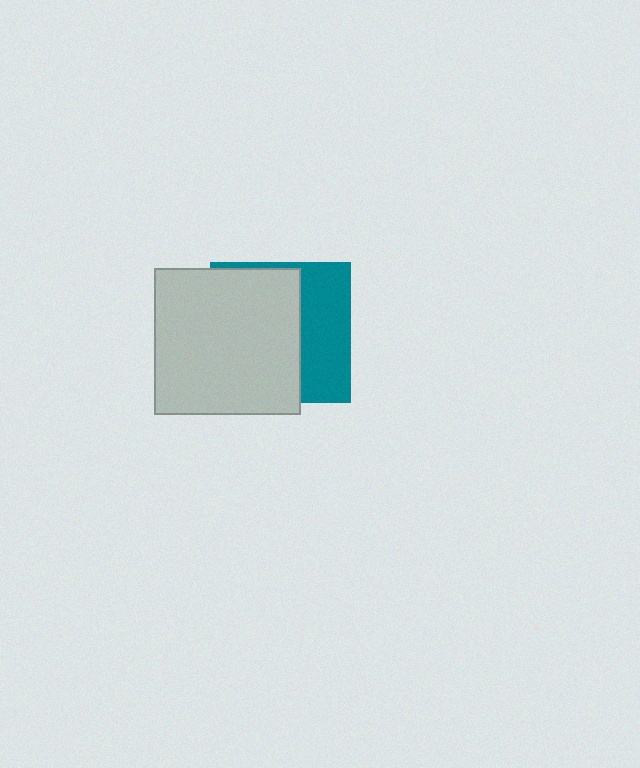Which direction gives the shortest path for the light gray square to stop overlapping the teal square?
Moving left gives the shortest separation.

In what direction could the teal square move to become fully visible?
The teal square could move right. That would shift it out from behind the light gray square entirely.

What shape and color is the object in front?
The object in front is a light gray square.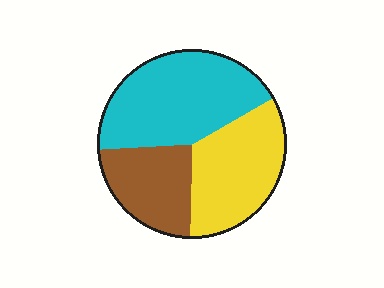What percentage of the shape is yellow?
Yellow takes up about one third (1/3) of the shape.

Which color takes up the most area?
Cyan, at roughly 45%.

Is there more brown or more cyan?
Cyan.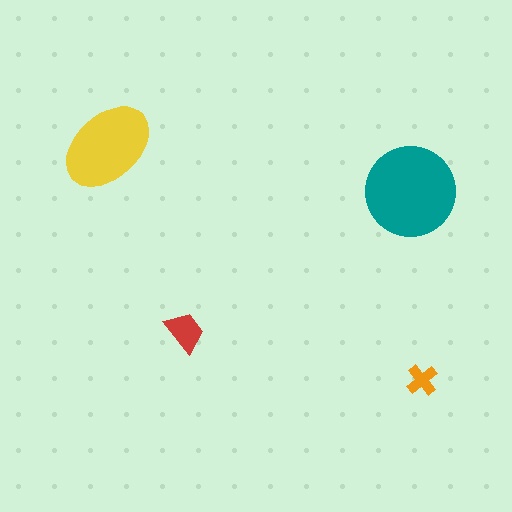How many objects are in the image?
There are 4 objects in the image.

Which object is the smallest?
The orange cross.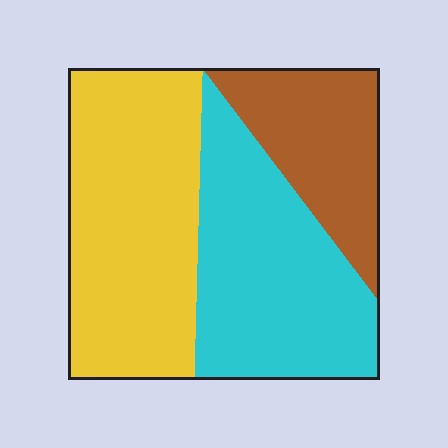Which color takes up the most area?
Yellow, at roughly 40%.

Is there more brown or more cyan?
Cyan.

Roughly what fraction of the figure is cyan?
Cyan takes up about three eighths (3/8) of the figure.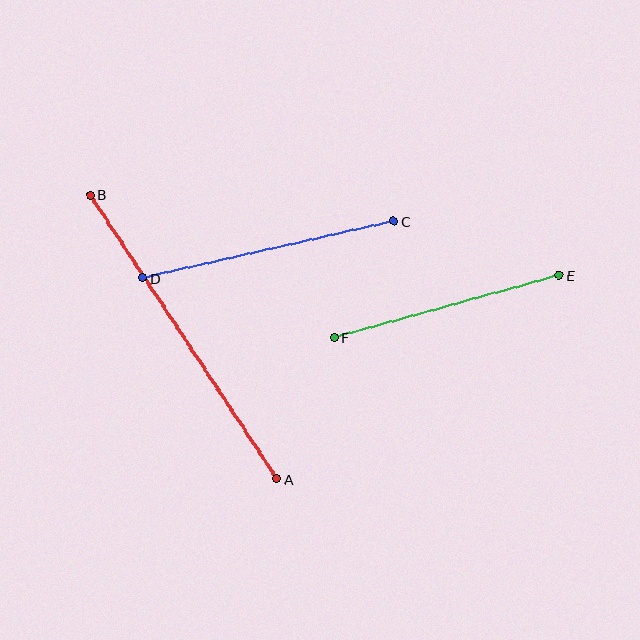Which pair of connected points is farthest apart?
Points A and B are farthest apart.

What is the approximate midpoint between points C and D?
The midpoint is at approximately (268, 250) pixels.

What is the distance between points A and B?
The distance is approximately 340 pixels.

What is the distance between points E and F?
The distance is approximately 233 pixels.